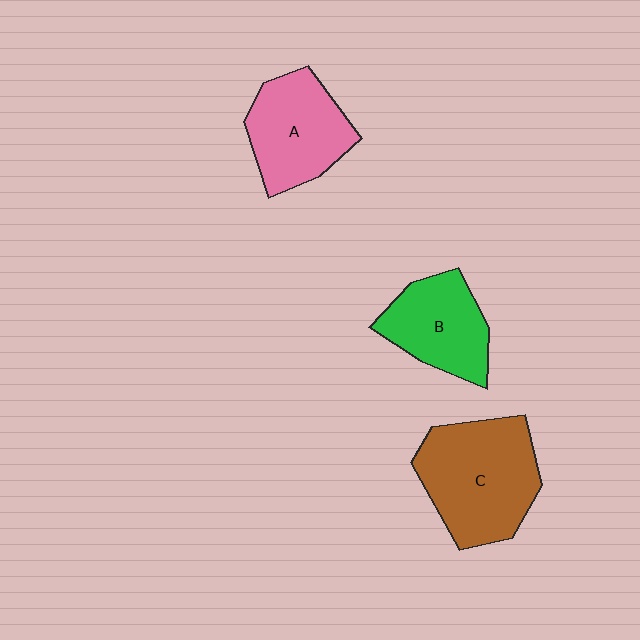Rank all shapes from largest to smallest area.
From largest to smallest: C (brown), A (pink), B (green).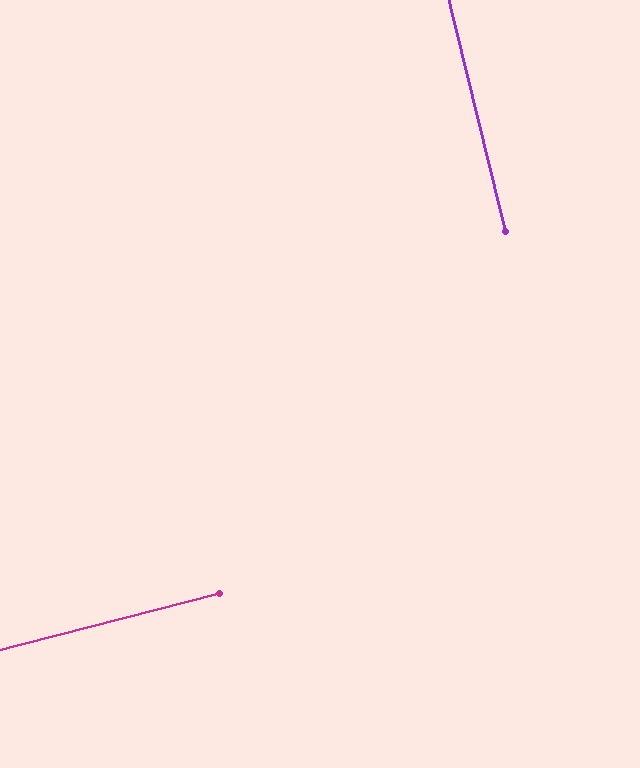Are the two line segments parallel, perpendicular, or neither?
Perpendicular — they meet at approximately 89°.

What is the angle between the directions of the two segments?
Approximately 89 degrees.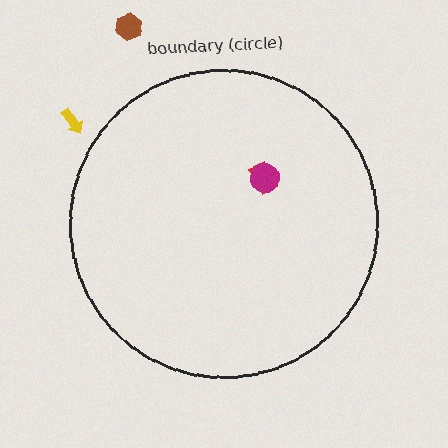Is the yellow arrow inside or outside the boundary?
Outside.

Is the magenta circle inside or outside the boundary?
Inside.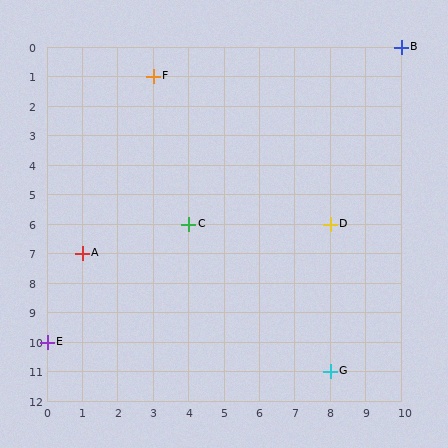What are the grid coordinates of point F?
Point F is at grid coordinates (3, 1).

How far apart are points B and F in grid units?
Points B and F are 7 columns and 1 row apart (about 7.1 grid units diagonally).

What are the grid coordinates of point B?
Point B is at grid coordinates (10, 0).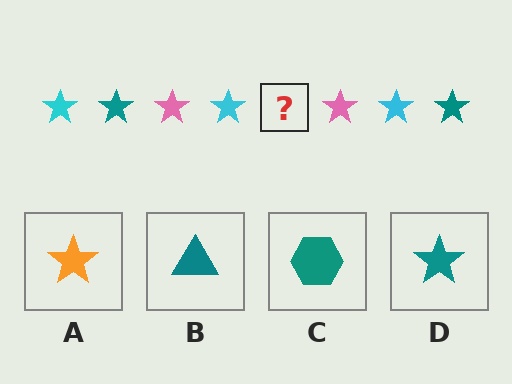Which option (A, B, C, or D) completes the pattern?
D.